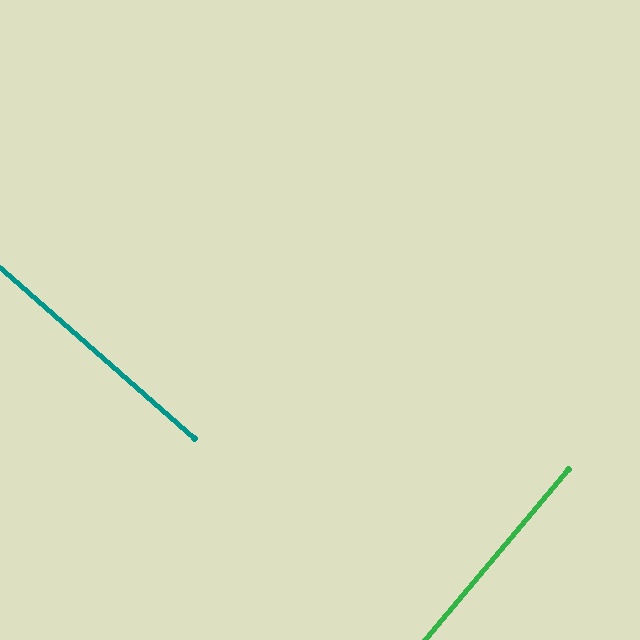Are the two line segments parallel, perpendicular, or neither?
Perpendicular — they meet at approximately 89°.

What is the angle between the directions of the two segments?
Approximately 89 degrees.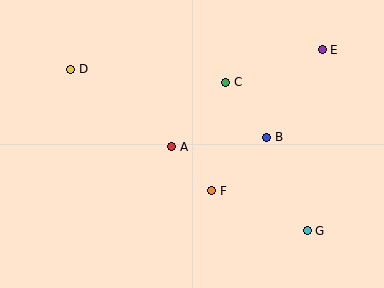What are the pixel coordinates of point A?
Point A is at (172, 147).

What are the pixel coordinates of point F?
Point F is at (212, 191).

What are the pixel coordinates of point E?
Point E is at (322, 50).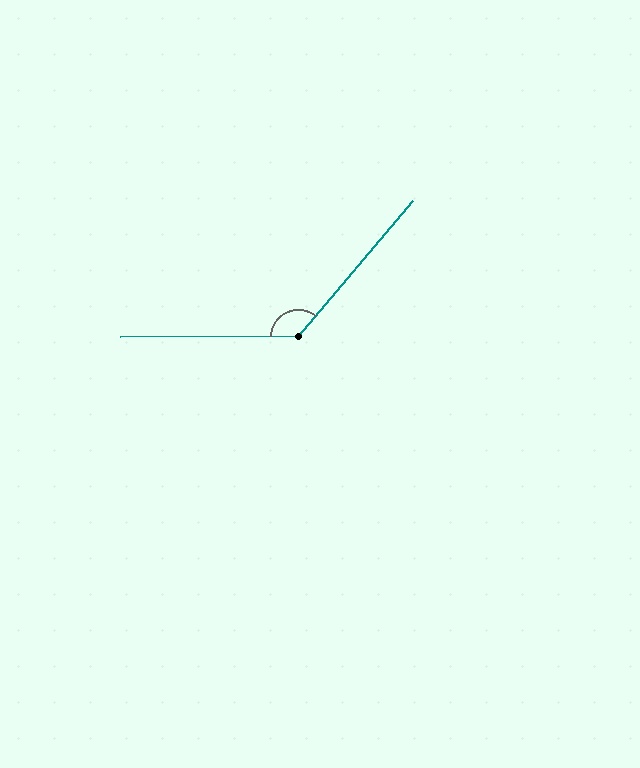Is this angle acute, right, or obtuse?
It is obtuse.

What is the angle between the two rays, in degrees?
Approximately 130 degrees.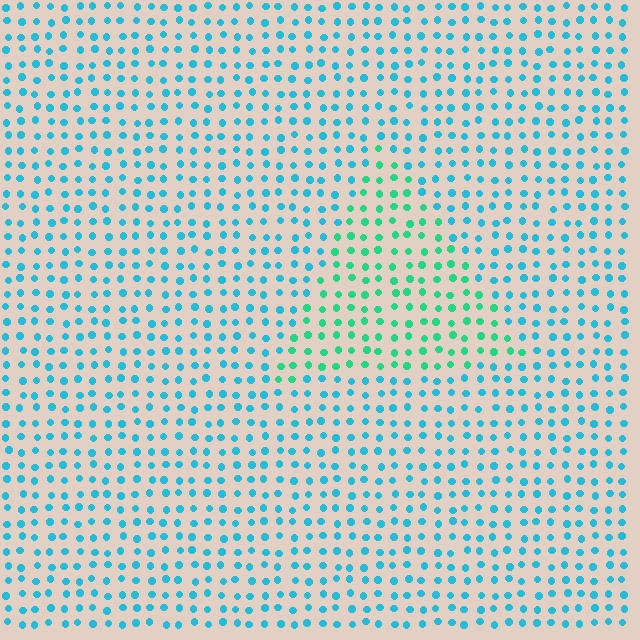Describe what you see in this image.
The image is filled with small cyan elements in a uniform arrangement. A triangle-shaped region is visible where the elements are tinted to a slightly different hue, forming a subtle color boundary.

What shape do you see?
I see a triangle.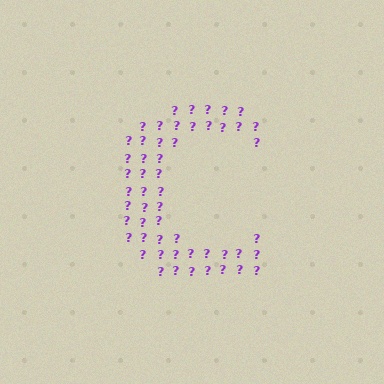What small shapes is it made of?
It is made of small question marks.